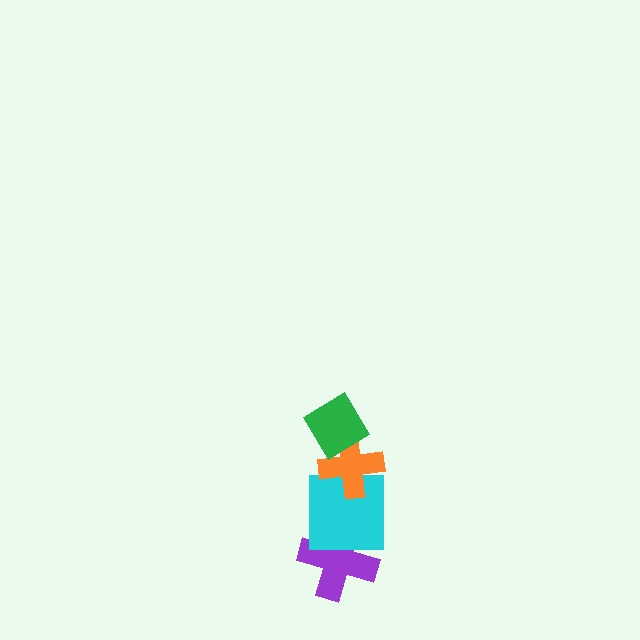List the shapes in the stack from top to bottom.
From top to bottom: the green diamond, the orange cross, the cyan square, the purple cross.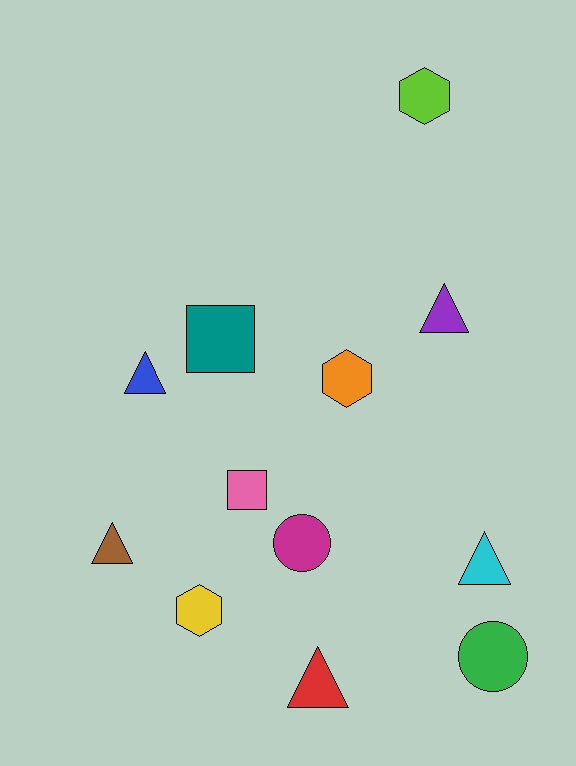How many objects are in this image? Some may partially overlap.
There are 12 objects.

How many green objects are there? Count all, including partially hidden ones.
There is 1 green object.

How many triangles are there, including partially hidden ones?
There are 5 triangles.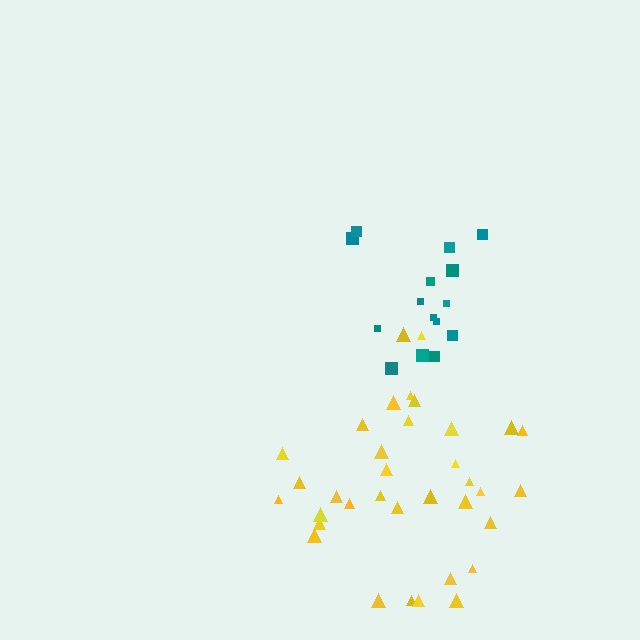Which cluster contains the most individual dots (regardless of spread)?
Yellow (35).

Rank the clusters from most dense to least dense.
teal, yellow.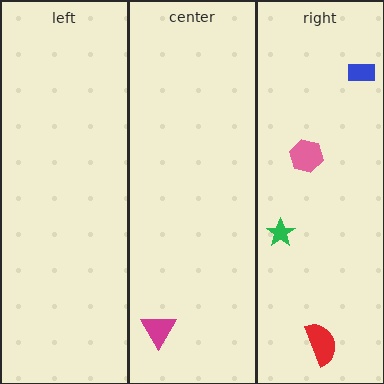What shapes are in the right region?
The pink hexagon, the green star, the blue rectangle, the red semicircle.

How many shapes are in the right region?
4.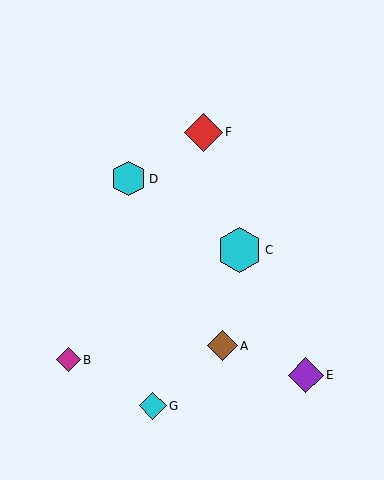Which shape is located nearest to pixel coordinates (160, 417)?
The cyan diamond (labeled G) at (153, 406) is nearest to that location.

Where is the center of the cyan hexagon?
The center of the cyan hexagon is at (240, 250).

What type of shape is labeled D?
Shape D is a cyan hexagon.